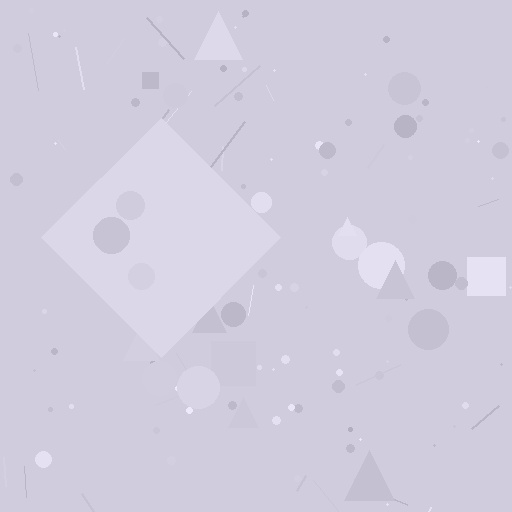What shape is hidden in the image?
A diamond is hidden in the image.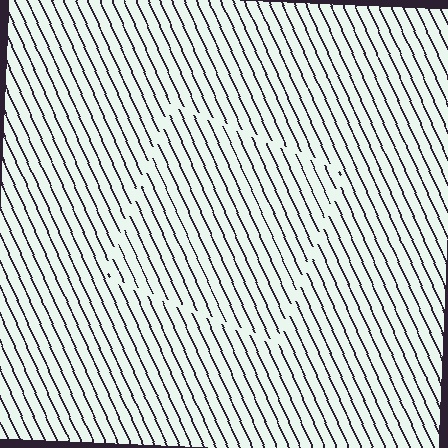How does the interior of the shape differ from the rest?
The interior of the shape contains the same grating, shifted by half a period — the contour is defined by the phase discontinuity where line-ends from the inner and outer gratings abut.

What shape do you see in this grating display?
An illusory square. The interior of the shape contains the same grating, shifted by half a period — the contour is defined by the phase discontinuity where line-ends from the inner and outer gratings abut.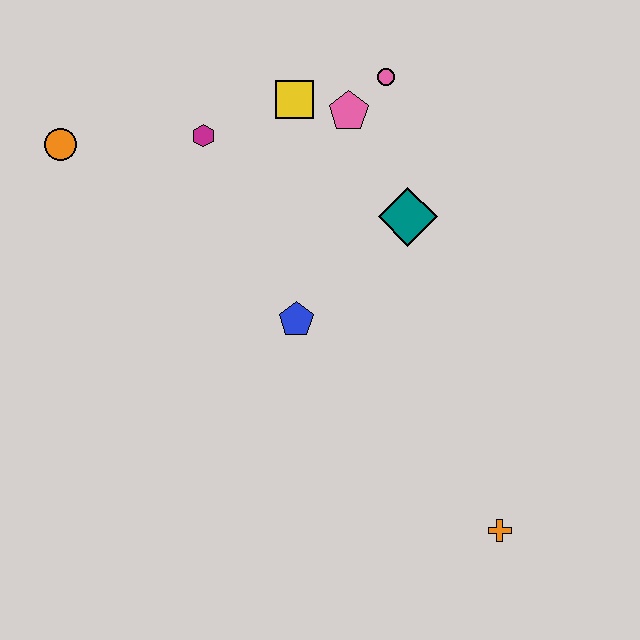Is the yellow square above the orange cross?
Yes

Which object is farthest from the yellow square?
The orange cross is farthest from the yellow square.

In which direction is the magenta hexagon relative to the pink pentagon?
The magenta hexagon is to the left of the pink pentagon.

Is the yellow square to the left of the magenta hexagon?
No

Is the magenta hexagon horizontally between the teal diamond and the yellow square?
No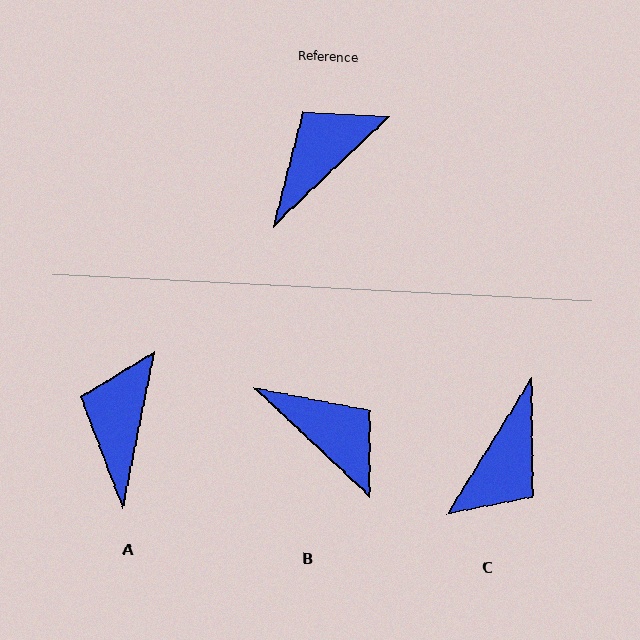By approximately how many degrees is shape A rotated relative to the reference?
Approximately 35 degrees counter-clockwise.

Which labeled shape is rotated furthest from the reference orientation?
C, about 165 degrees away.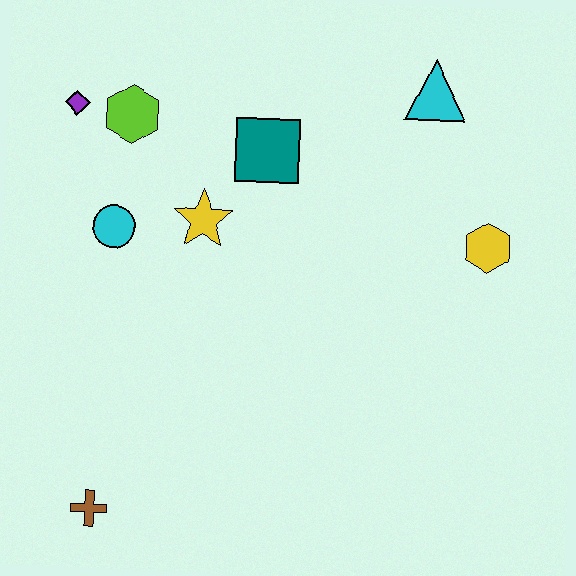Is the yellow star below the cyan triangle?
Yes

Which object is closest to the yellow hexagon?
The cyan triangle is closest to the yellow hexagon.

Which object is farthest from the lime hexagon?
The brown cross is farthest from the lime hexagon.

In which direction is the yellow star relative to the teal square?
The yellow star is below the teal square.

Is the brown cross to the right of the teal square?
No